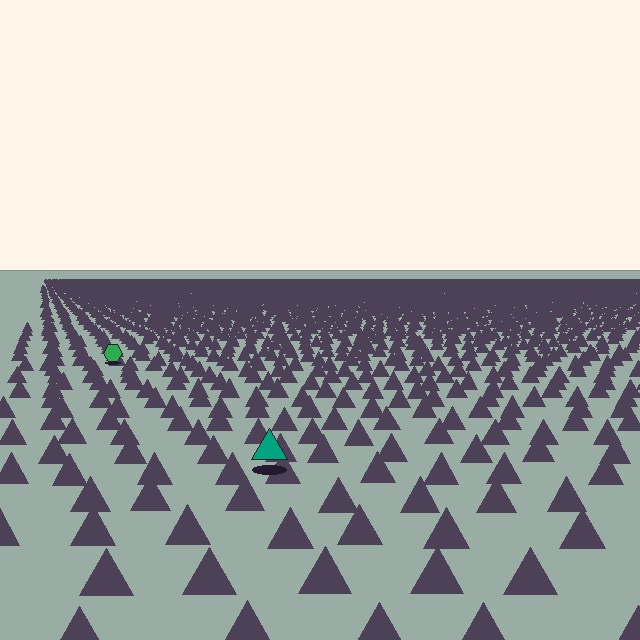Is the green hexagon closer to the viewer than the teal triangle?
No. The teal triangle is closer — you can tell from the texture gradient: the ground texture is coarser near it.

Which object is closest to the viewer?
The teal triangle is closest. The texture marks near it are larger and more spread out.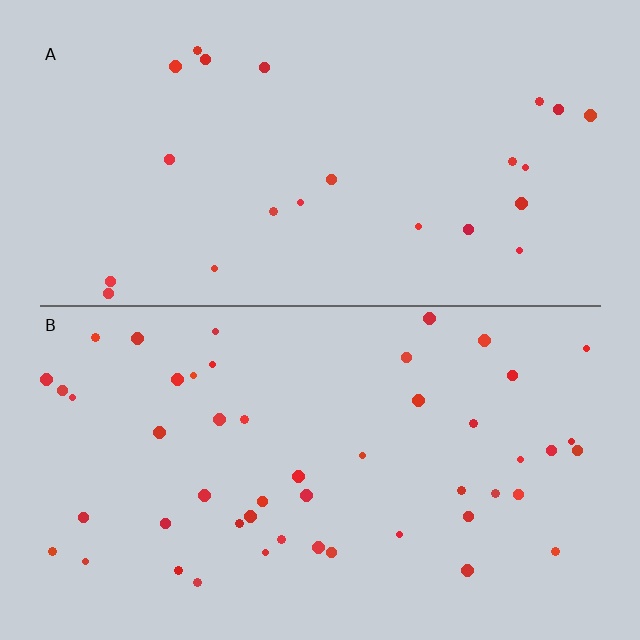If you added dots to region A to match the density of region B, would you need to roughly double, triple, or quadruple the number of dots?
Approximately double.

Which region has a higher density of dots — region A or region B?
B (the bottom).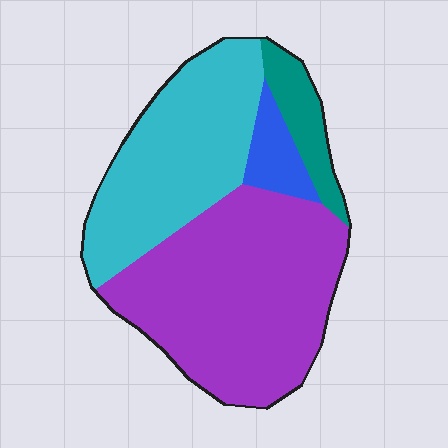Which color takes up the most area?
Purple, at roughly 50%.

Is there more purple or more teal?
Purple.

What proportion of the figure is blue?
Blue covers about 5% of the figure.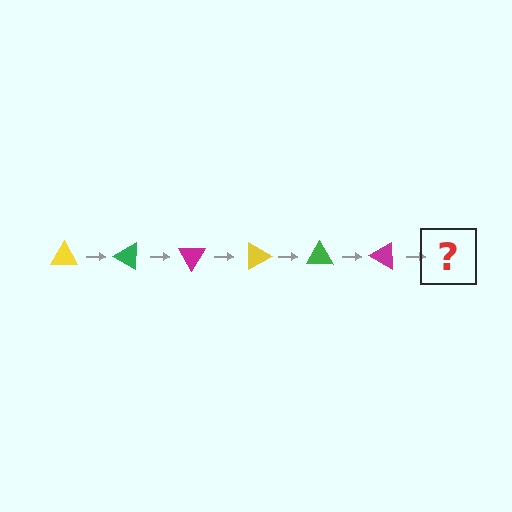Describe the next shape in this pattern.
It should be a yellow triangle, rotated 180 degrees from the start.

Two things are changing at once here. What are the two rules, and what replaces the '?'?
The two rules are that it rotates 30 degrees each step and the color cycles through yellow, green, and magenta. The '?' should be a yellow triangle, rotated 180 degrees from the start.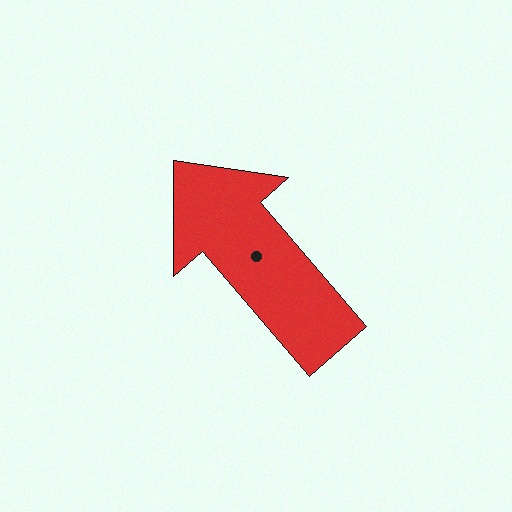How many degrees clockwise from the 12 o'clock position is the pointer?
Approximately 319 degrees.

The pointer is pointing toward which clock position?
Roughly 11 o'clock.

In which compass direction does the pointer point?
Northwest.